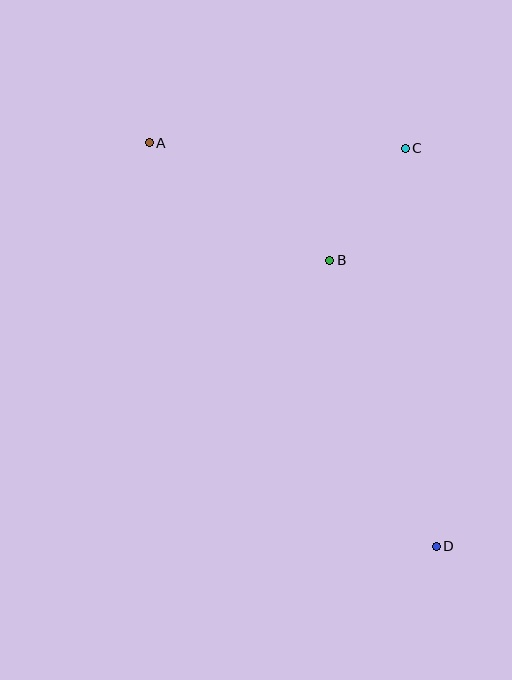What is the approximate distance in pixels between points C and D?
The distance between C and D is approximately 400 pixels.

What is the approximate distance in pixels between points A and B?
The distance between A and B is approximately 215 pixels.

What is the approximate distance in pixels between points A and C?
The distance between A and C is approximately 256 pixels.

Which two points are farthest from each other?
Points A and D are farthest from each other.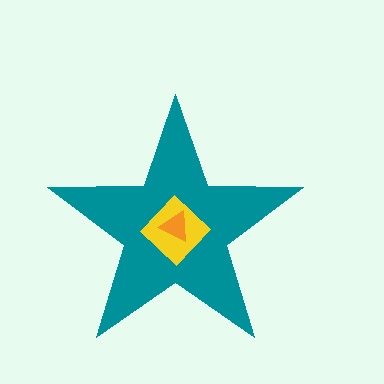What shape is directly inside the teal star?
The yellow diamond.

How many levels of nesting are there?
3.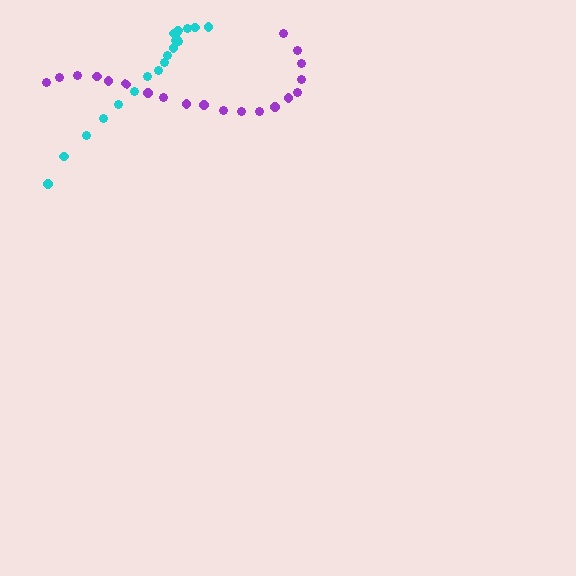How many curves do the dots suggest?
There are 2 distinct paths.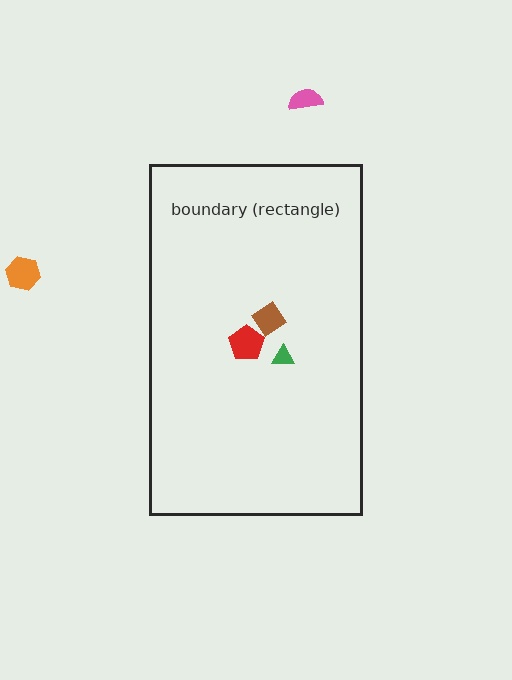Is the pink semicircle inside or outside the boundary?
Outside.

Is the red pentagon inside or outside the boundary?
Inside.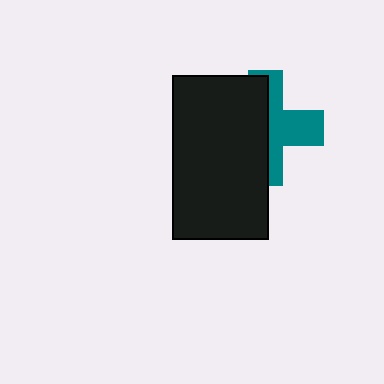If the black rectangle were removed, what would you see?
You would see the complete teal cross.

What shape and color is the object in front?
The object in front is a black rectangle.